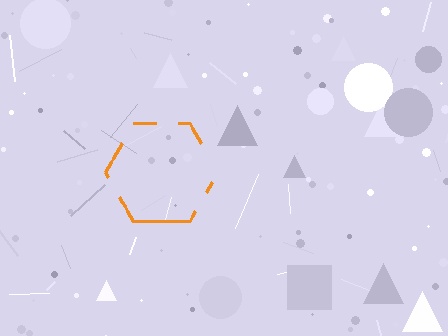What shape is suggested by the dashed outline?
The dashed outline suggests a hexagon.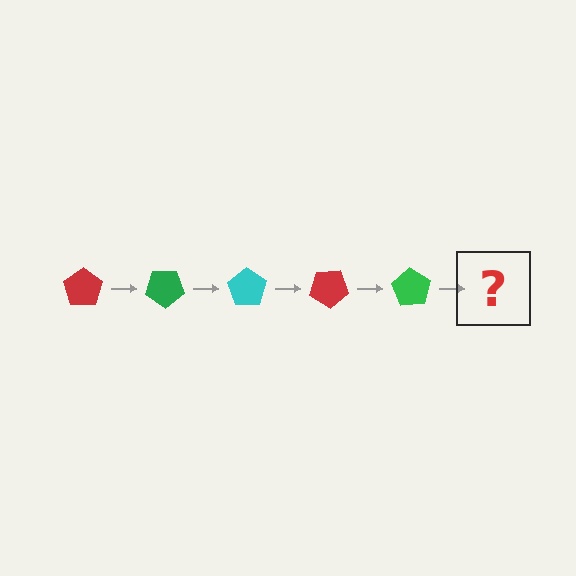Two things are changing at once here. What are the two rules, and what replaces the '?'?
The two rules are that it rotates 35 degrees each step and the color cycles through red, green, and cyan. The '?' should be a cyan pentagon, rotated 175 degrees from the start.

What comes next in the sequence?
The next element should be a cyan pentagon, rotated 175 degrees from the start.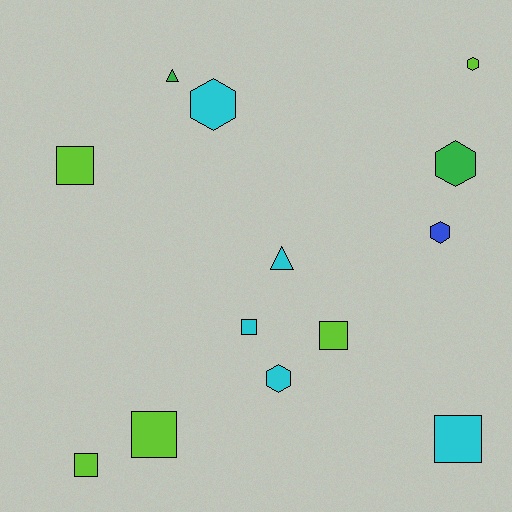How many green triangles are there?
There is 1 green triangle.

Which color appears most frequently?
Cyan, with 5 objects.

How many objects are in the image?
There are 13 objects.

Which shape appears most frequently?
Square, with 6 objects.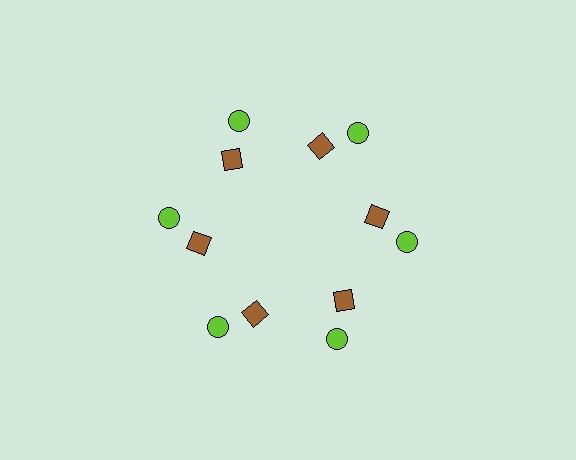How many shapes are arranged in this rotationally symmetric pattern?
There are 12 shapes, arranged in 6 groups of 2.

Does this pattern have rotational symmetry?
Yes, this pattern has 6-fold rotational symmetry. It looks the same after rotating 60 degrees around the center.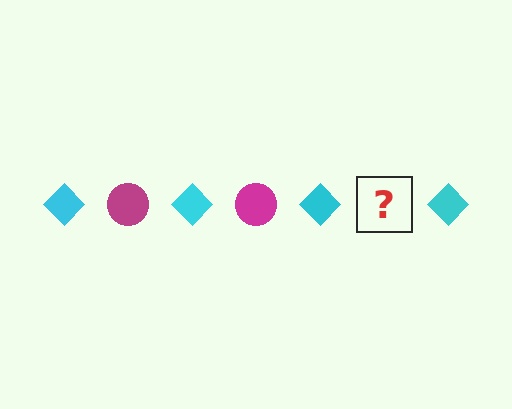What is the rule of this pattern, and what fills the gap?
The rule is that the pattern alternates between cyan diamond and magenta circle. The gap should be filled with a magenta circle.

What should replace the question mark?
The question mark should be replaced with a magenta circle.